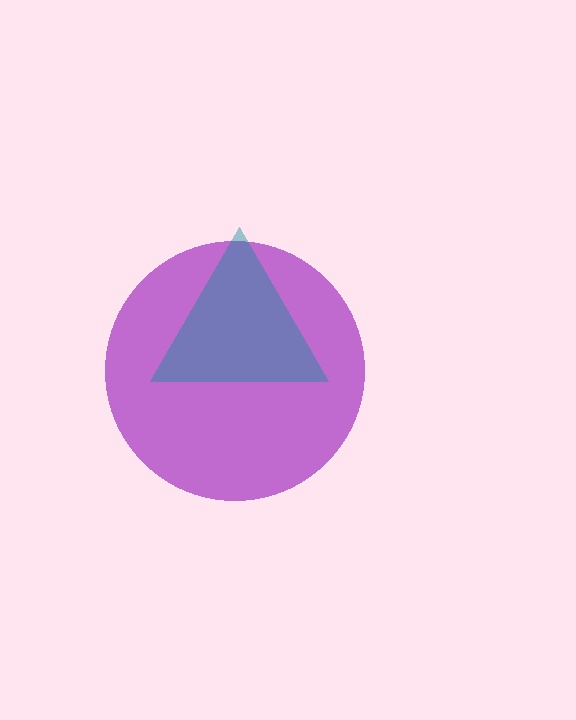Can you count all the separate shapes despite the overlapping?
Yes, there are 2 separate shapes.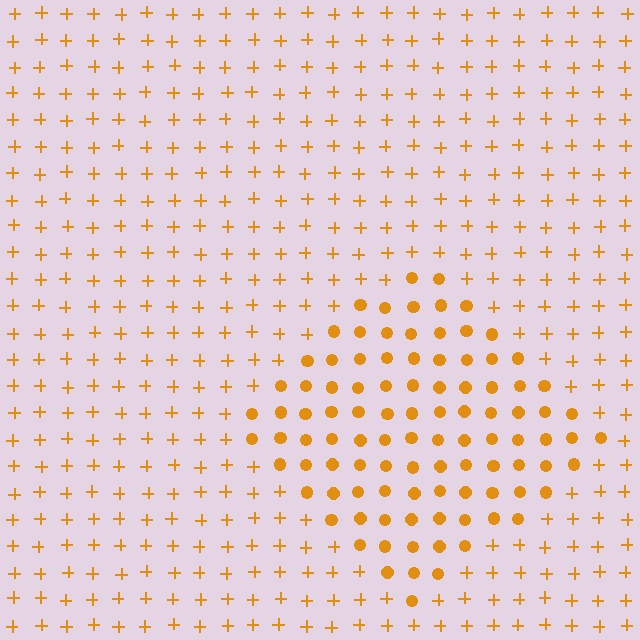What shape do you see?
I see a diamond.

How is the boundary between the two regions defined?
The boundary is defined by a change in element shape: circles inside vs. plus signs outside. All elements share the same color and spacing.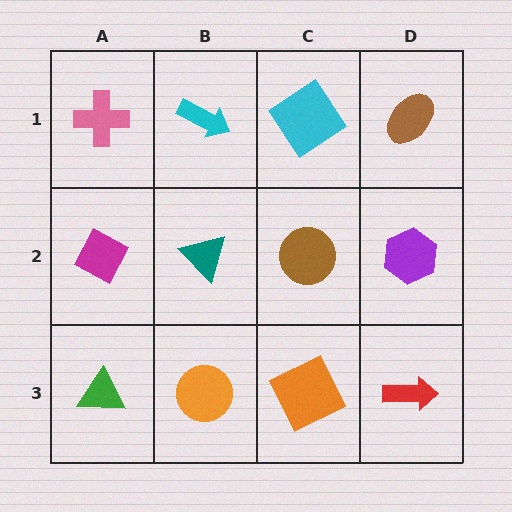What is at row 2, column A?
A magenta diamond.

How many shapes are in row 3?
4 shapes.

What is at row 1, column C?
A cyan diamond.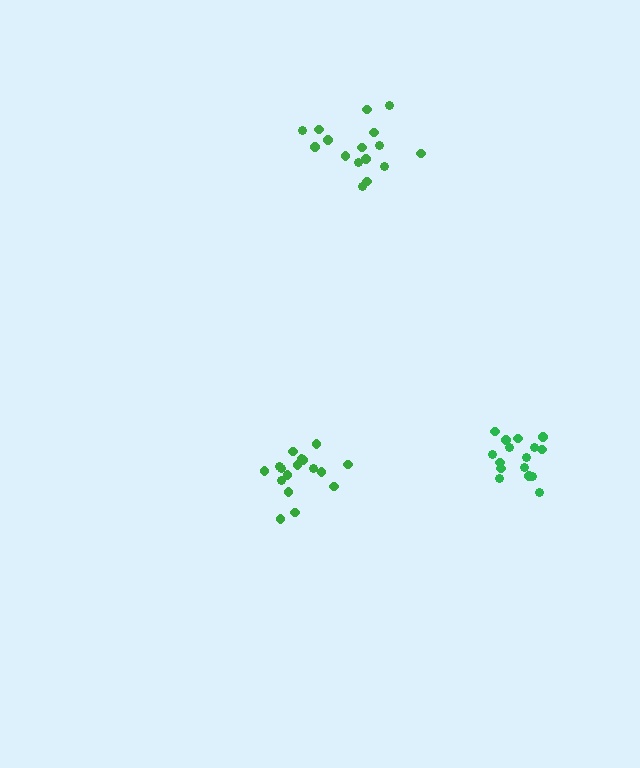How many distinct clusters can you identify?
There are 3 distinct clusters.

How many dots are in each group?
Group 1: 16 dots, Group 2: 17 dots, Group 3: 16 dots (49 total).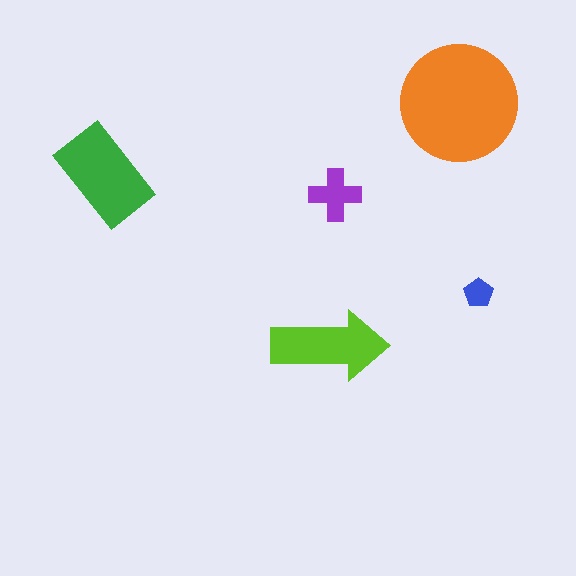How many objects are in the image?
There are 5 objects in the image.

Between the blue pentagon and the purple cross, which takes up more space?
The purple cross.